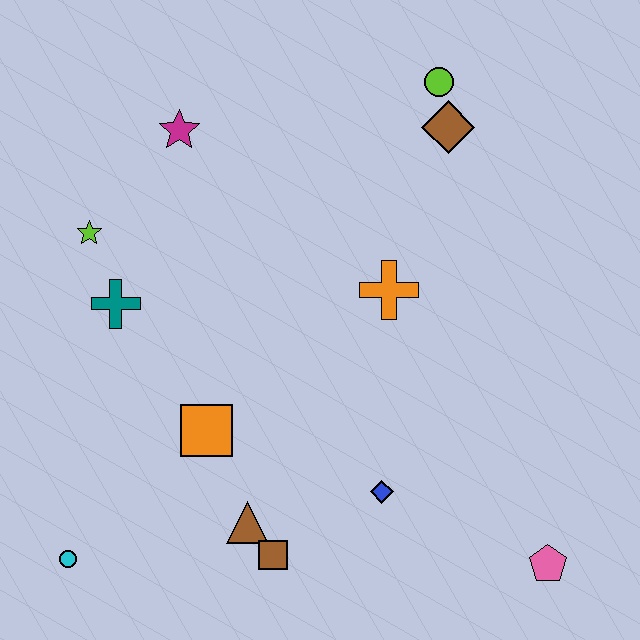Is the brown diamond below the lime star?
No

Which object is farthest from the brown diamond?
The cyan circle is farthest from the brown diamond.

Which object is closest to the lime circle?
The brown diamond is closest to the lime circle.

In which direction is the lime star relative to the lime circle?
The lime star is to the left of the lime circle.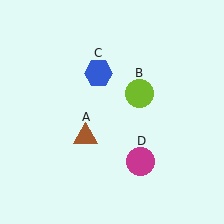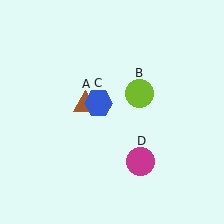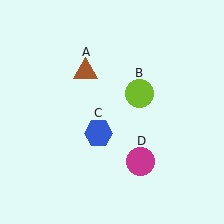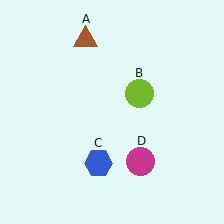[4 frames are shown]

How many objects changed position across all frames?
2 objects changed position: brown triangle (object A), blue hexagon (object C).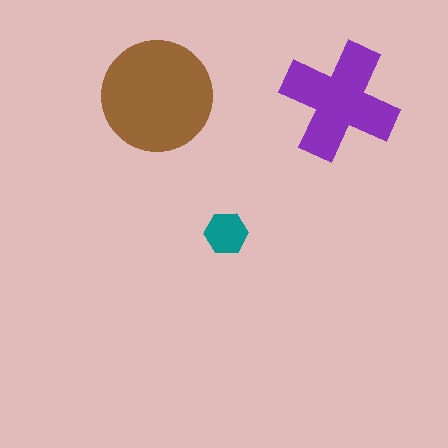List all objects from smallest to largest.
The teal hexagon, the purple cross, the brown circle.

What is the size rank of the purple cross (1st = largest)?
2nd.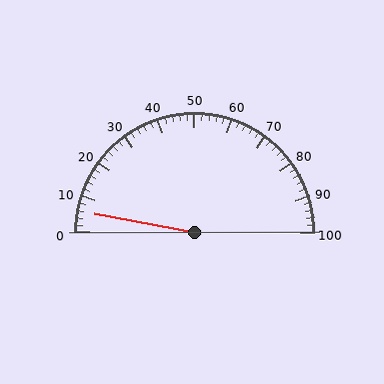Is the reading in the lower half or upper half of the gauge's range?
The reading is in the lower half of the range (0 to 100).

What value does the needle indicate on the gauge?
The needle indicates approximately 6.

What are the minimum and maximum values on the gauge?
The gauge ranges from 0 to 100.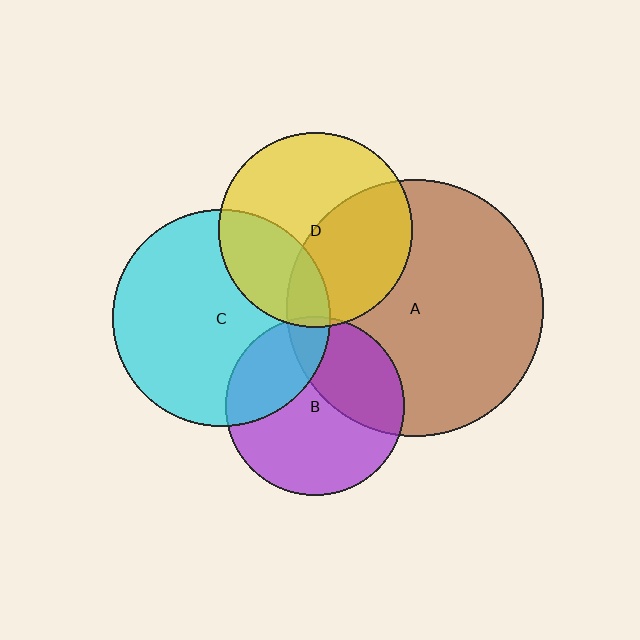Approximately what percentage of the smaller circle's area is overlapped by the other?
Approximately 30%.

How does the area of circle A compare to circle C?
Approximately 1.4 times.